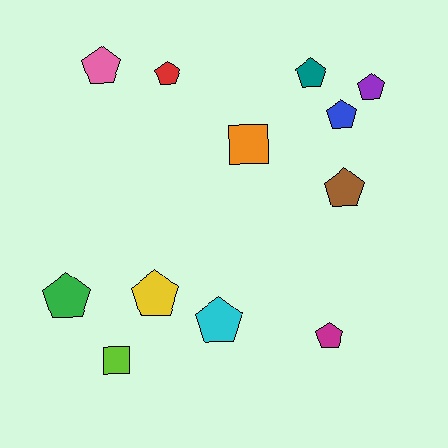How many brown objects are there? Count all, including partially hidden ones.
There is 1 brown object.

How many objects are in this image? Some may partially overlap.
There are 12 objects.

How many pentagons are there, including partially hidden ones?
There are 10 pentagons.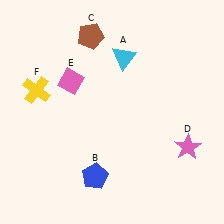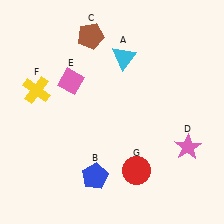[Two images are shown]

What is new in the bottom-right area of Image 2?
A red circle (G) was added in the bottom-right area of Image 2.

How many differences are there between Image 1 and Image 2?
There is 1 difference between the two images.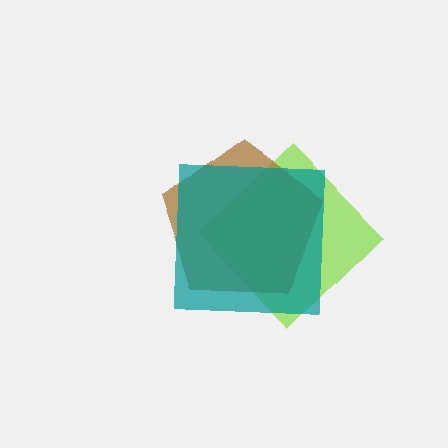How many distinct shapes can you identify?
There are 3 distinct shapes: a lime diamond, a brown pentagon, a teal square.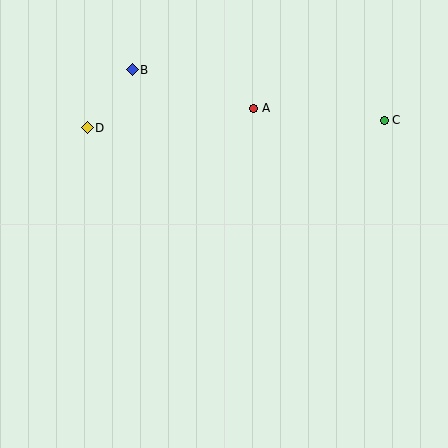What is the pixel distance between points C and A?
The distance between C and A is 131 pixels.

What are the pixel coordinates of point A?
Point A is at (254, 108).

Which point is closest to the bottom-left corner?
Point D is closest to the bottom-left corner.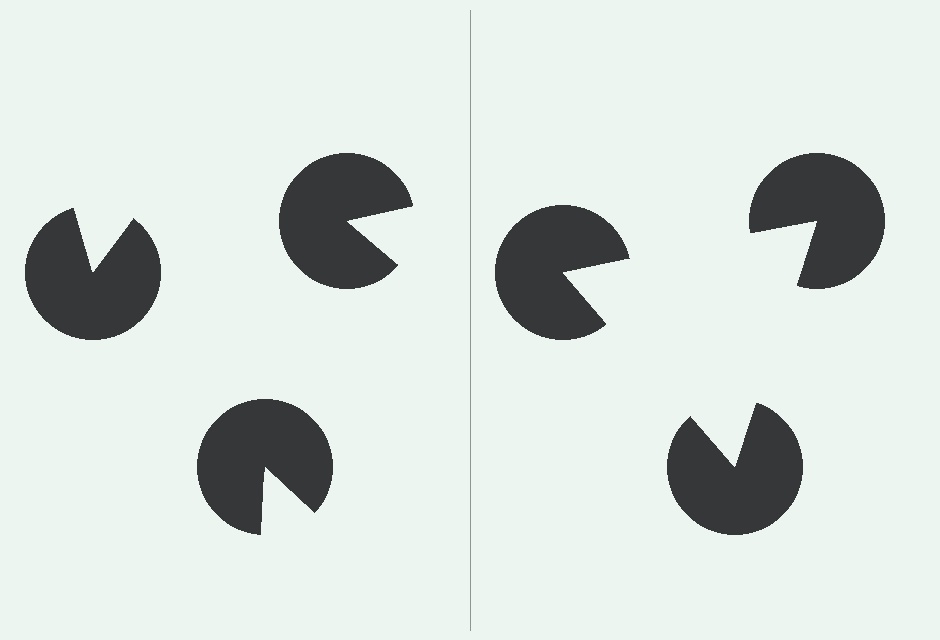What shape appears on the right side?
An illusory triangle.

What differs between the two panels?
The pac-man discs are positioned identically on both sides; only the wedge orientations differ. On the right they align to a triangle; on the left they are misaligned.